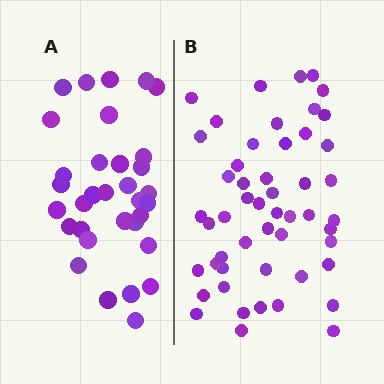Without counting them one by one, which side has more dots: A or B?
Region B (the right region) has more dots.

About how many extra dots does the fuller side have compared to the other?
Region B has approximately 20 more dots than region A.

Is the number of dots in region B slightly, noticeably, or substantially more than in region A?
Region B has substantially more. The ratio is roughly 1.5 to 1.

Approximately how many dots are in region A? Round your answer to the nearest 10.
About 30 dots. (The exact count is 33, which rounds to 30.)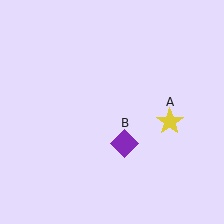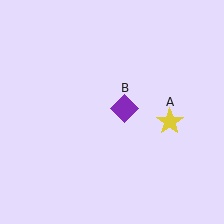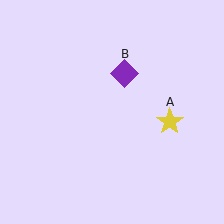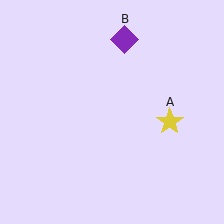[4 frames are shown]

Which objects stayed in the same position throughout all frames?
Yellow star (object A) remained stationary.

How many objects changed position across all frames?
1 object changed position: purple diamond (object B).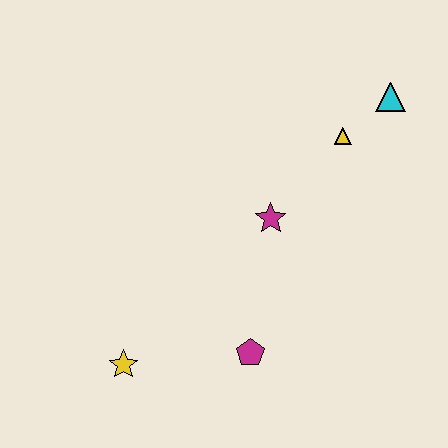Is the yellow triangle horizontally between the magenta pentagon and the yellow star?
No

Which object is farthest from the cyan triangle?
The yellow star is farthest from the cyan triangle.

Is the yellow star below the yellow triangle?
Yes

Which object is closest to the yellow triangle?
The cyan triangle is closest to the yellow triangle.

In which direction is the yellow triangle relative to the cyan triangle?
The yellow triangle is to the left of the cyan triangle.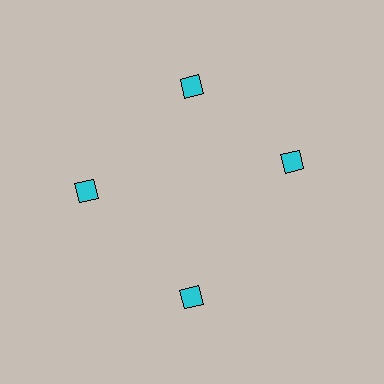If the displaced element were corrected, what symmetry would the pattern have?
It would have 4-fold rotational symmetry — the pattern would map onto itself every 90 degrees.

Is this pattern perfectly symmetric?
No. The 4 cyan squares are arranged in a ring, but one element near the 3 o'clock position is rotated out of alignment along the ring, breaking the 4-fold rotational symmetry.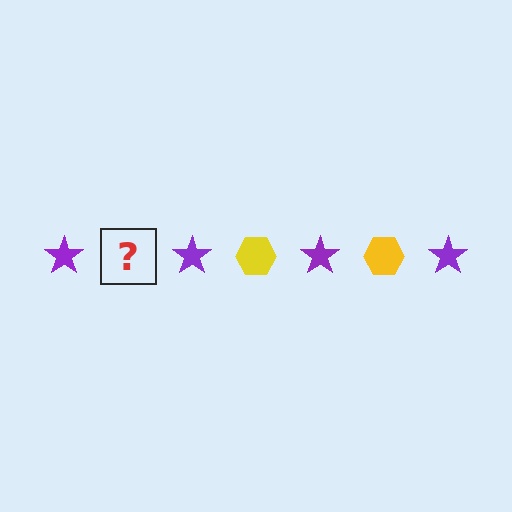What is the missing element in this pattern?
The missing element is a yellow hexagon.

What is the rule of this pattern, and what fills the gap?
The rule is that the pattern alternates between purple star and yellow hexagon. The gap should be filled with a yellow hexagon.